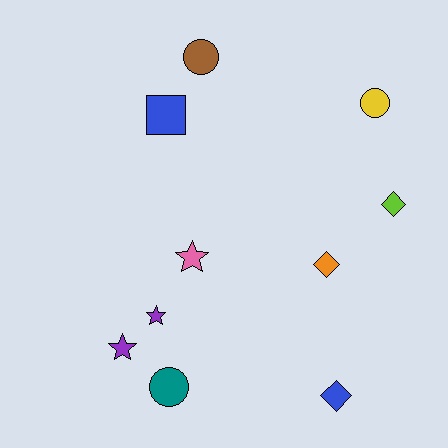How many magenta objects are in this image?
There are no magenta objects.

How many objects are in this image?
There are 10 objects.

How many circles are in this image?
There are 3 circles.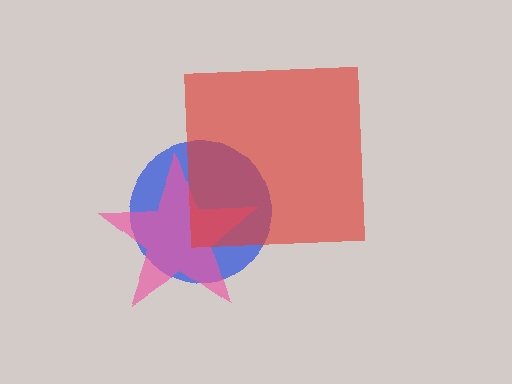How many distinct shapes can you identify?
There are 3 distinct shapes: a blue circle, a pink star, a red square.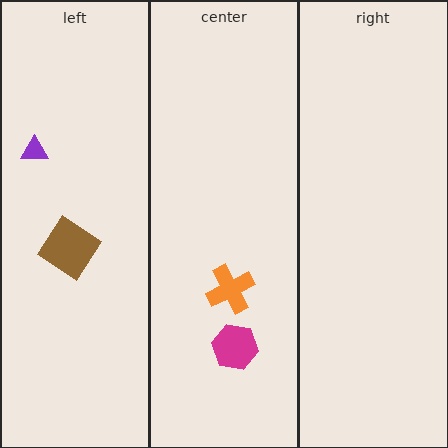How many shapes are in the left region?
2.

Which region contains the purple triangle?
The left region.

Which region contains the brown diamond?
The left region.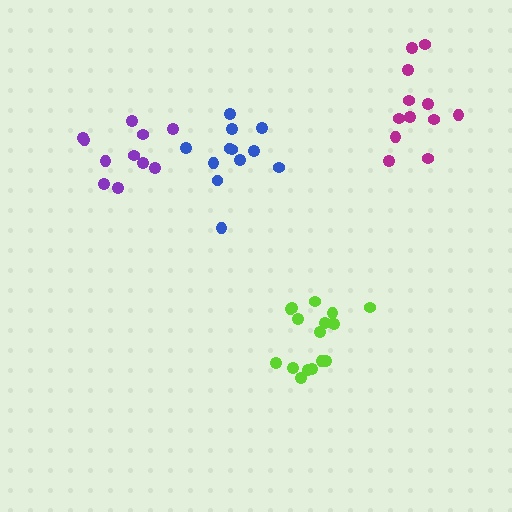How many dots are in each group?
Group 1: 11 dots, Group 2: 16 dots, Group 3: 12 dots, Group 4: 12 dots (51 total).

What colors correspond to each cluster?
The clusters are colored: purple, lime, magenta, blue.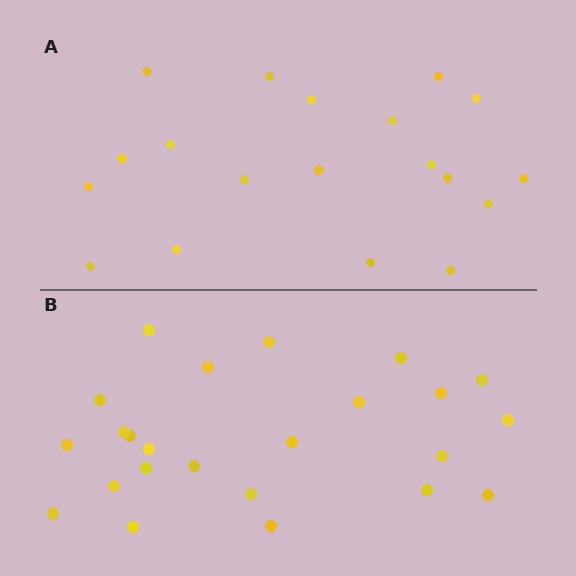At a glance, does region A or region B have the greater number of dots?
Region B (the bottom region) has more dots.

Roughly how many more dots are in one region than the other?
Region B has about 5 more dots than region A.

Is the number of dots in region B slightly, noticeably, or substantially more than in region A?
Region B has noticeably more, but not dramatically so. The ratio is roughly 1.3 to 1.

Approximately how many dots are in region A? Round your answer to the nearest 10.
About 20 dots. (The exact count is 19, which rounds to 20.)